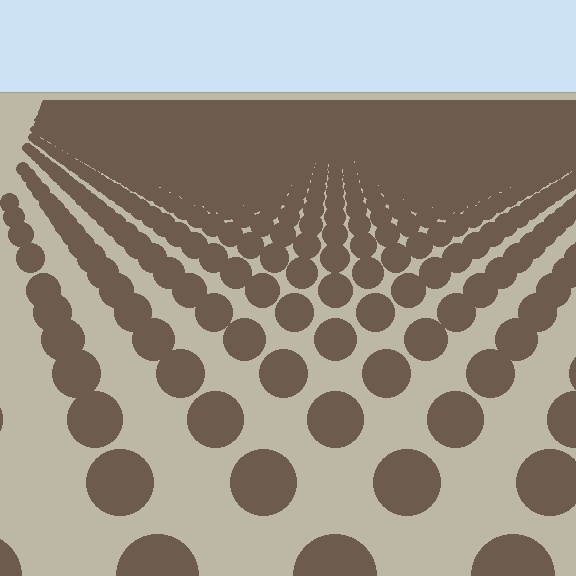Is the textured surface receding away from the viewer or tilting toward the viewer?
The surface is receding away from the viewer. Texture elements get smaller and denser toward the top.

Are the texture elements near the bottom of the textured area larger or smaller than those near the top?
Larger. Near the bottom, elements are closer to the viewer and appear at a bigger on-screen size.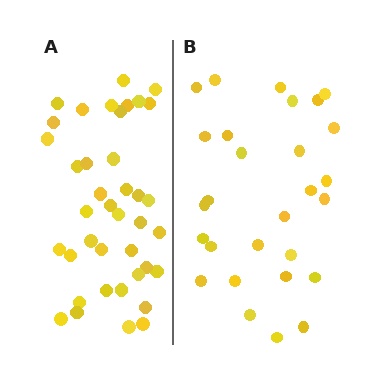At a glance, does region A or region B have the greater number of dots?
Region A (the left region) has more dots.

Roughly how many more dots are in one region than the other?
Region A has roughly 12 or so more dots than region B.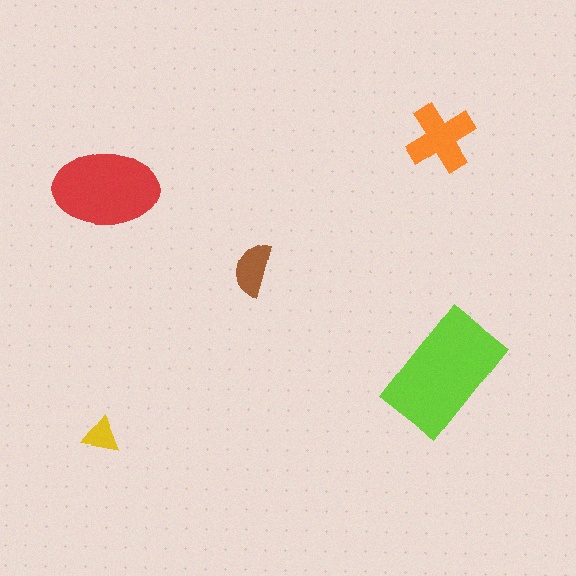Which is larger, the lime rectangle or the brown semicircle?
The lime rectangle.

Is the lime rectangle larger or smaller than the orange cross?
Larger.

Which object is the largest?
The lime rectangle.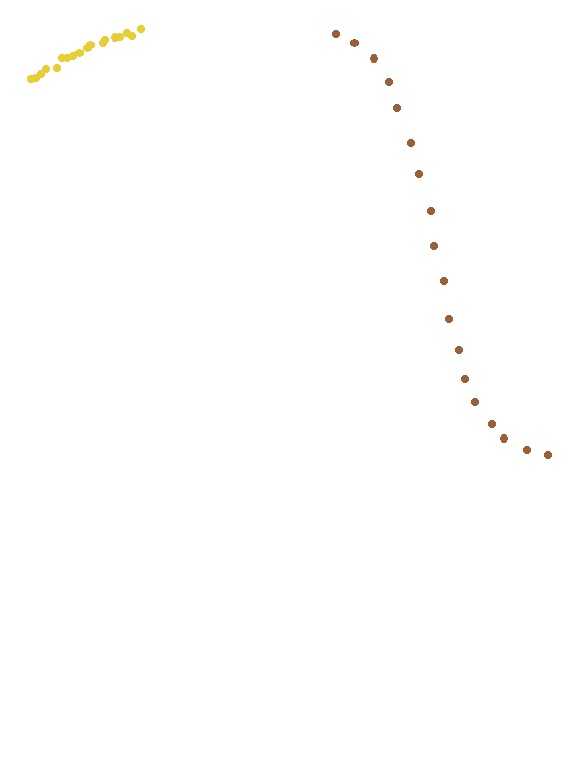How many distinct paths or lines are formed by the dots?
There are 2 distinct paths.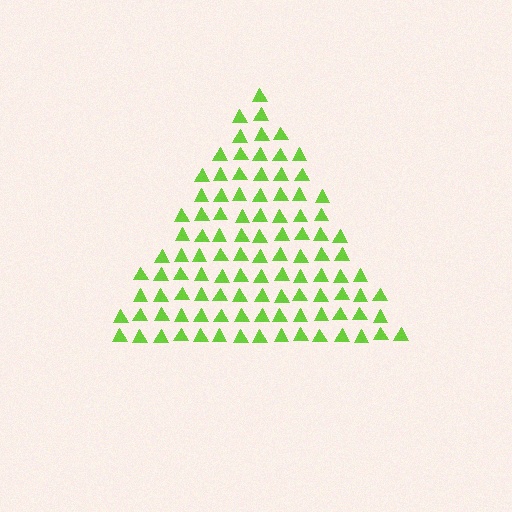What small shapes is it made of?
It is made of small triangles.